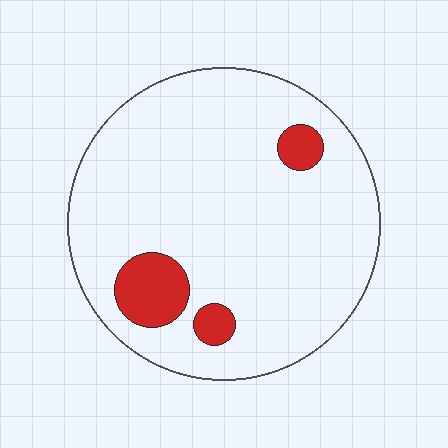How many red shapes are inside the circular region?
3.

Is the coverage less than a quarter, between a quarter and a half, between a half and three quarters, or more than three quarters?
Less than a quarter.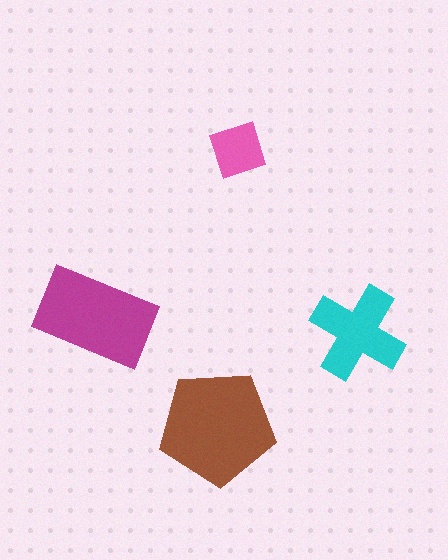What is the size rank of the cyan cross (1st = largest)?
3rd.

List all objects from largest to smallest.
The brown pentagon, the magenta rectangle, the cyan cross, the pink diamond.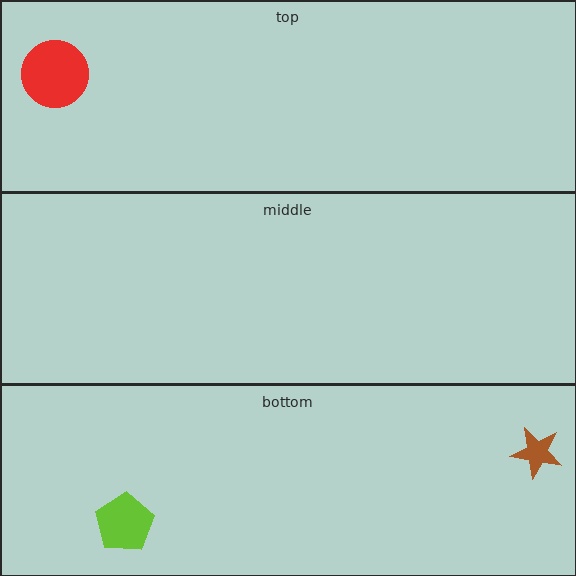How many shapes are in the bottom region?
2.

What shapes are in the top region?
The red circle.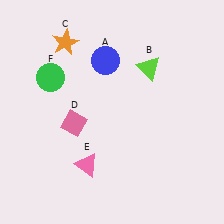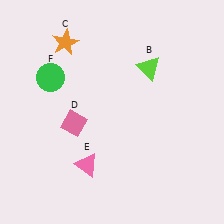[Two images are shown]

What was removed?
The blue circle (A) was removed in Image 2.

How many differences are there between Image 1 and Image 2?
There is 1 difference between the two images.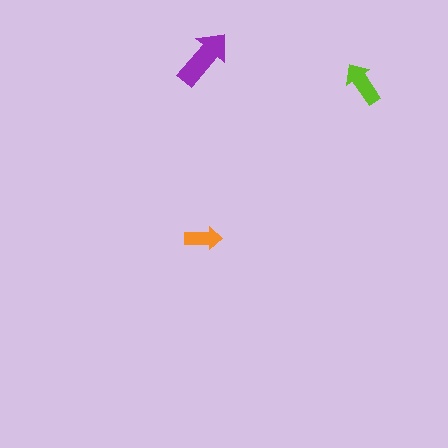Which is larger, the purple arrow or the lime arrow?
The purple one.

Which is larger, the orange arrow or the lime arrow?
The lime one.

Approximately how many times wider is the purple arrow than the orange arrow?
About 1.5 times wider.